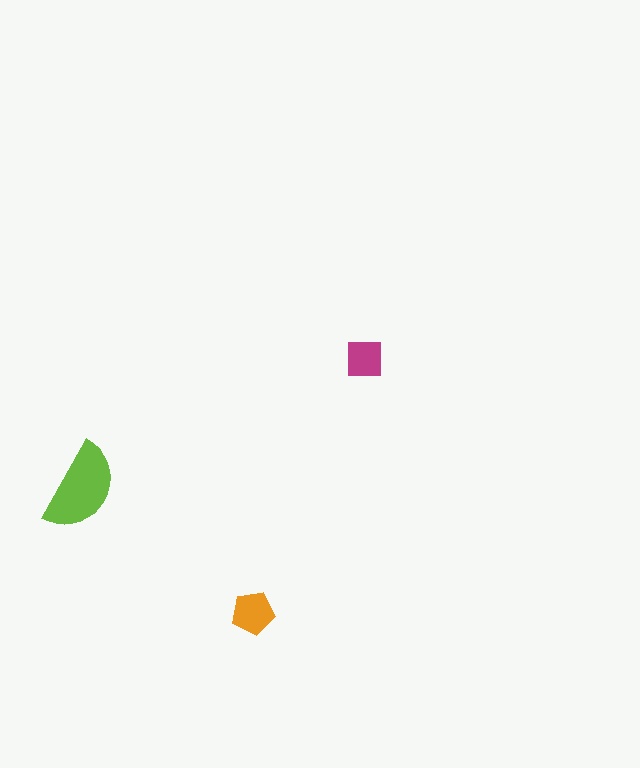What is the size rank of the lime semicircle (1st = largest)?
1st.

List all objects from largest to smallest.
The lime semicircle, the orange pentagon, the magenta square.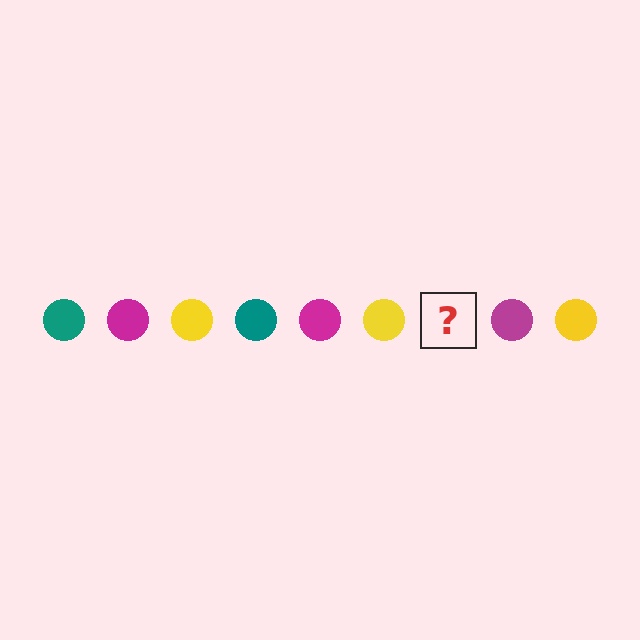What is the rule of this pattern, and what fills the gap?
The rule is that the pattern cycles through teal, magenta, yellow circles. The gap should be filled with a teal circle.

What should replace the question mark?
The question mark should be replaced with a teal circle.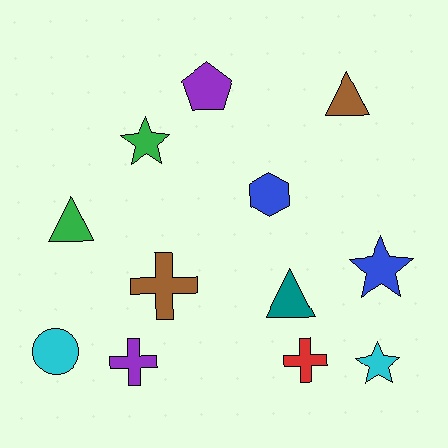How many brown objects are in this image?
There are 2 brown objects.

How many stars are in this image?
There are 3 stars.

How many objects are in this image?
There are 12 objects.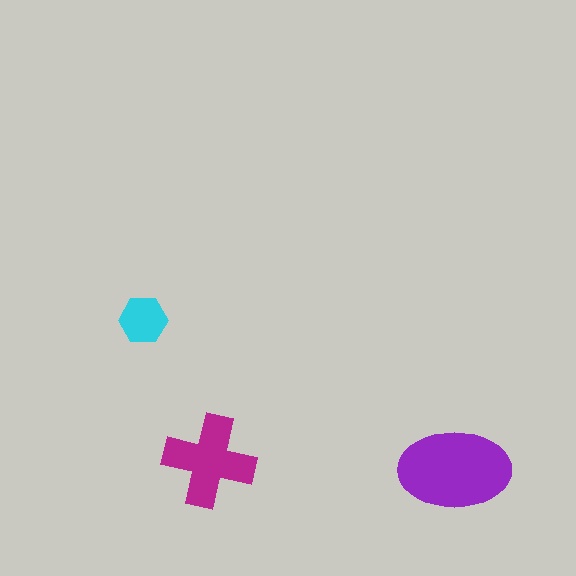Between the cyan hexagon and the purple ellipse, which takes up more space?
The purple ellipse.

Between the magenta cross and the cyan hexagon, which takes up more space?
The magenta cross.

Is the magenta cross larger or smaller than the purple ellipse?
Smaller.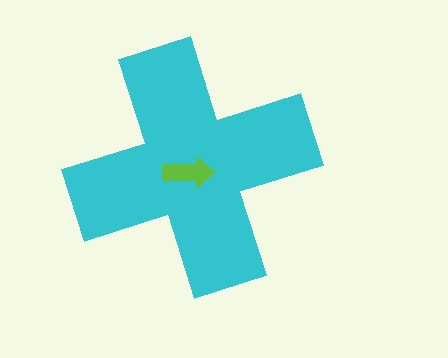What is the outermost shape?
The cyan cross.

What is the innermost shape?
The lime arrow.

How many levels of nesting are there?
2.